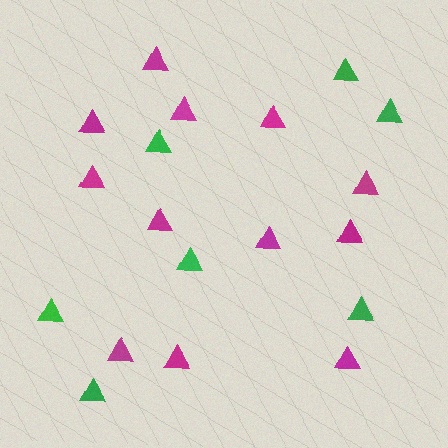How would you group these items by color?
There are 2 groups: one group of magenta triangles (12) and one group of green triangles (7).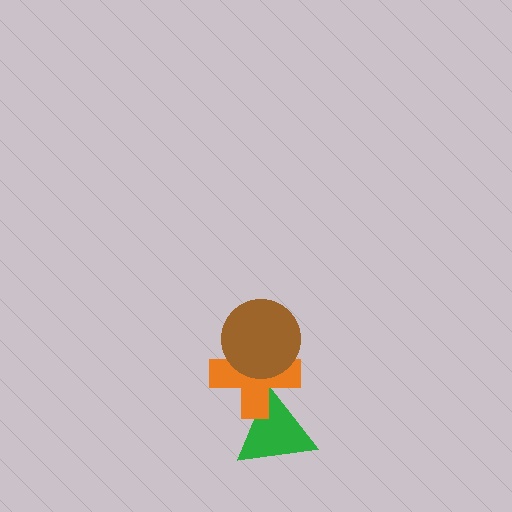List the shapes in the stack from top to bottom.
From top to bottom: the brown circle, the orange cross, the green triangle.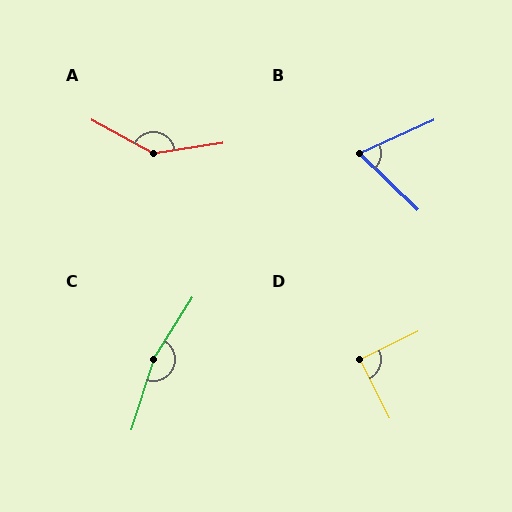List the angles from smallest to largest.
B (68°), D (88°), A (143°), C (166°).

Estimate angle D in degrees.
Approximately 88 degrees.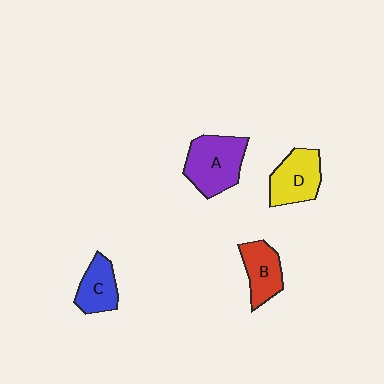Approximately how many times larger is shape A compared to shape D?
Approximately 1.3 times.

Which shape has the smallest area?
Shape C (blue).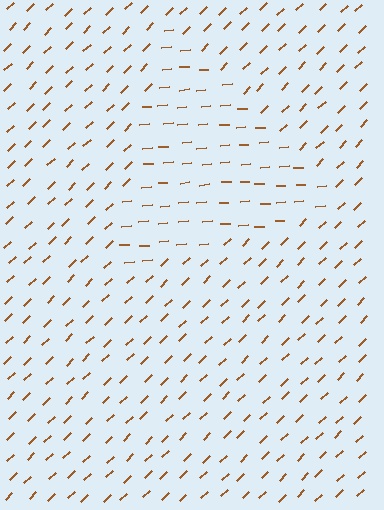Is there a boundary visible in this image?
Yes, there is a texture boundary formed by a change in line orientation.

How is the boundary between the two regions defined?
The boundary is defined purely by a change in line orientation (approximately 40 degrees difference). All lines are the same color and thickness.